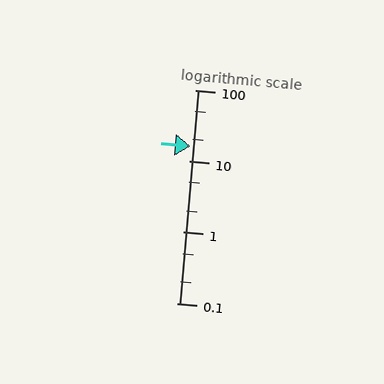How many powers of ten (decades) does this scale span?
The scale spans 3 decades, from 0.1 to 100.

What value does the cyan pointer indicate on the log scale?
The pointer indicates approximately 16.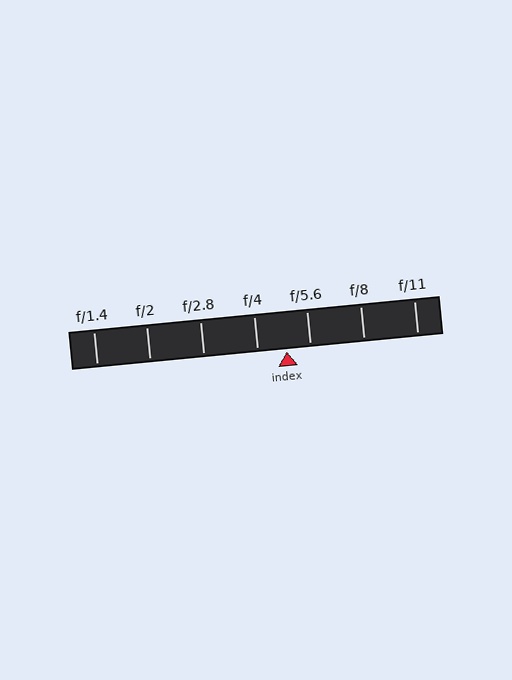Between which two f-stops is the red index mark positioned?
The index mark is between f/4 and f/5.6.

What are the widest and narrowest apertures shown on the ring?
The widest aperture shown is f/1.4 and the narrowest is f/11.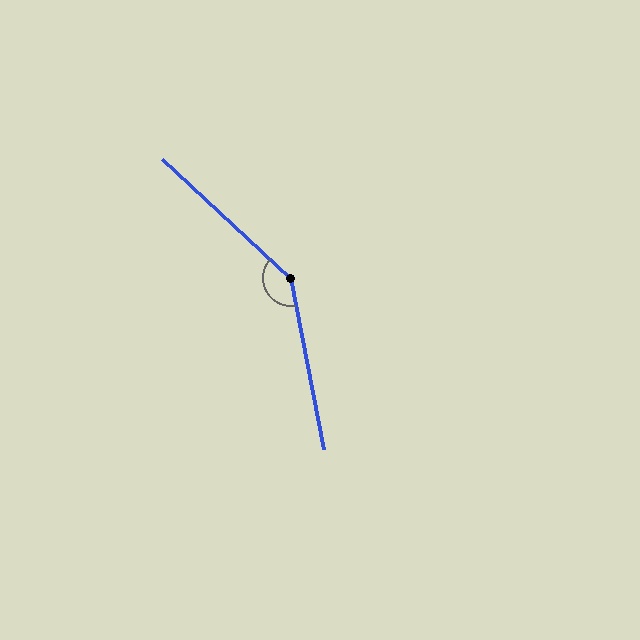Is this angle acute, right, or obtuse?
It is obtuse.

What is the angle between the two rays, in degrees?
Approximately 144 degrees.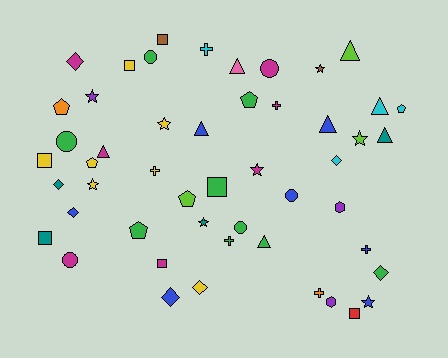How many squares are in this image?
There are 7 squares.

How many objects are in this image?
There are 50 objects.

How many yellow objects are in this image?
There are 7 yellow objects.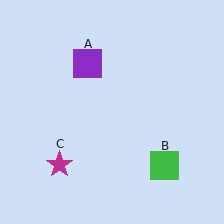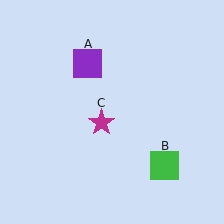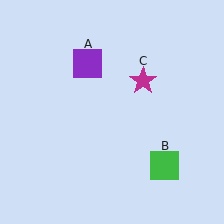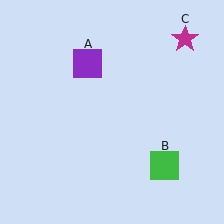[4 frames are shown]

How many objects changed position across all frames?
1 object changed position: magenta star (object C).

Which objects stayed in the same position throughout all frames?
Purple square (object A) and green square (object B) remained stationary.